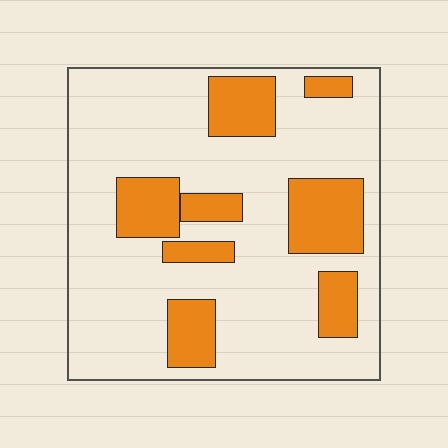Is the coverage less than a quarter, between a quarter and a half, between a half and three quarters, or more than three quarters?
Less than a quarter.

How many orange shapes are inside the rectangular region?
8.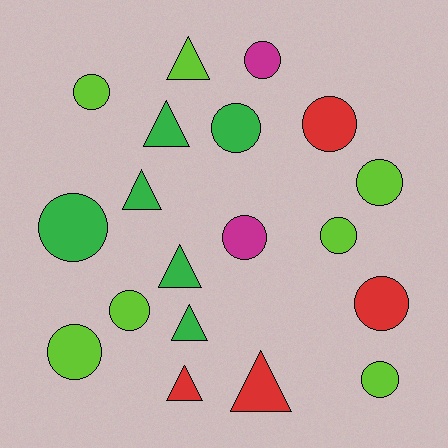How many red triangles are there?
There are 2 red triangles.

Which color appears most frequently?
Lime, with 7 objects.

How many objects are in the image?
There are 19 objects.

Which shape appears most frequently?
Circle, with 12 objects.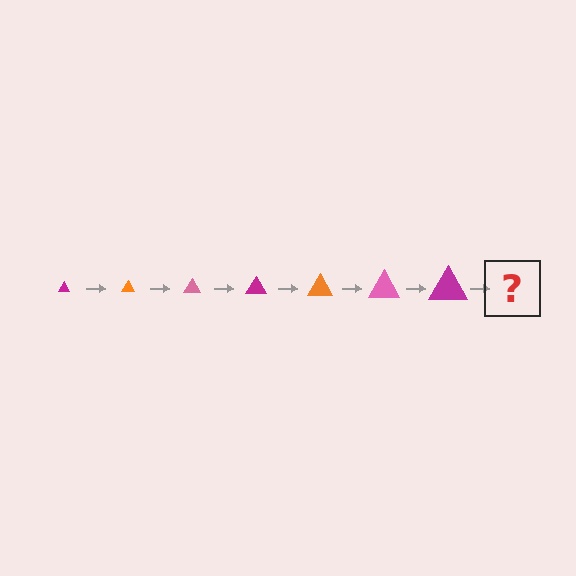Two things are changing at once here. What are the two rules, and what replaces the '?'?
The two rules are that the triangle grows larger each step and the color cycles through magenta, orange, and pink. The '?' should be an orange triangle, larger than the previous one.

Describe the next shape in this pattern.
It should be an orange triangle, larger than the previous one.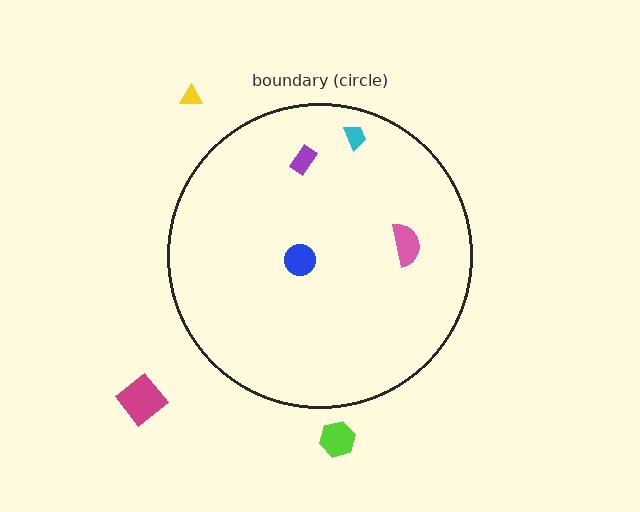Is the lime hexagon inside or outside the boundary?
Outside.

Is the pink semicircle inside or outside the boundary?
Inside.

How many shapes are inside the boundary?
4 inside, 3 outside.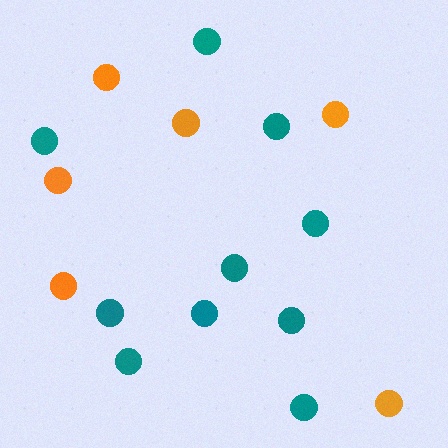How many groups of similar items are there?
There are 2 groups: one group of teal circles (10) and one group of orange circles (6).